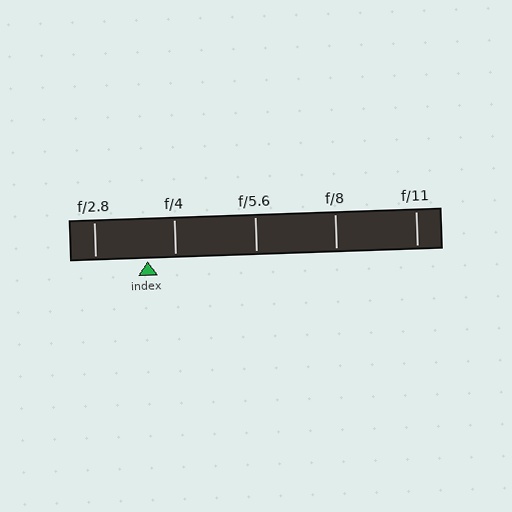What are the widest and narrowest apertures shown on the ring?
The widest aperture shown is f/2.8 and the narrowest is f/11.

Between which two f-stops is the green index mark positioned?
The index mark is between f/2.8 and f/4.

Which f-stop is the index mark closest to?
The index mark is closest to f/4.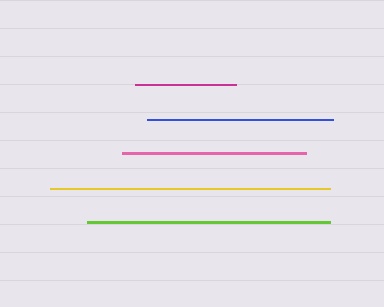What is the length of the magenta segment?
The magenta segment is approximately 101 pixels long.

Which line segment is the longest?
The yellow line is the longest at approximately 280 pixels.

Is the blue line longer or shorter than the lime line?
The lime line is longer than the blue line.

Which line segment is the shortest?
The magenta line is the shortest at approximately 101 pixels.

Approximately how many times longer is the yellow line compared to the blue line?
The yellow line is approximately 1.5 times the length of the blue line.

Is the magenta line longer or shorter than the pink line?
The pink line is longer than the magenta line.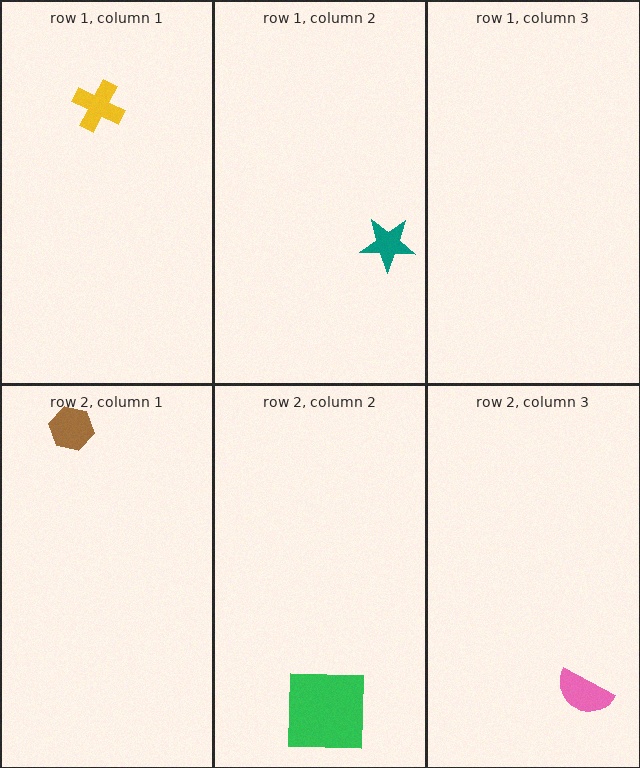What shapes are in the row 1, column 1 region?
The yellow cross.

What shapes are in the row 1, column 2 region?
The teal star.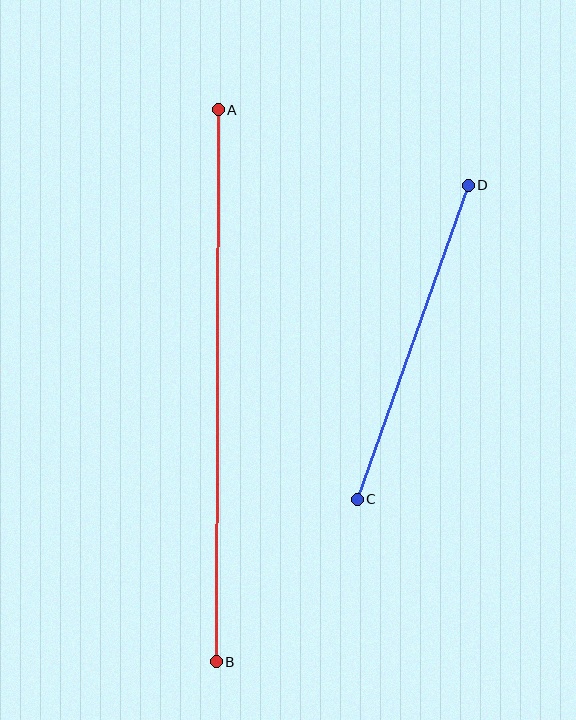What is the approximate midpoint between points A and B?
The midpoint is at approximately (217, 386) pixels.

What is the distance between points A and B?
The distance is approximately 552 pixels.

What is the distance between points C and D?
The distance is approximately 333 pixels.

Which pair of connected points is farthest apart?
Points A and B are farthest apart.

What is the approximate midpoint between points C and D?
The midpoint is at approximately (413, 342) pixels.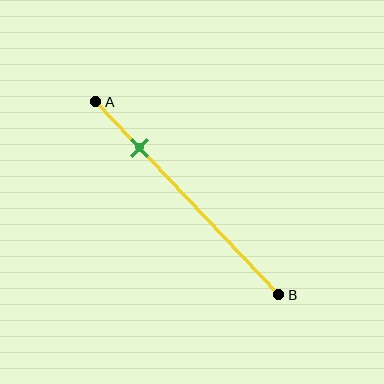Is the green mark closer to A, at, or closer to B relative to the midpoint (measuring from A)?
The green mark is closer to point A than the midpoint of segment AB.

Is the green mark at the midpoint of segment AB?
No, the mark is at about 25% from A, not at the 50% midpoint.